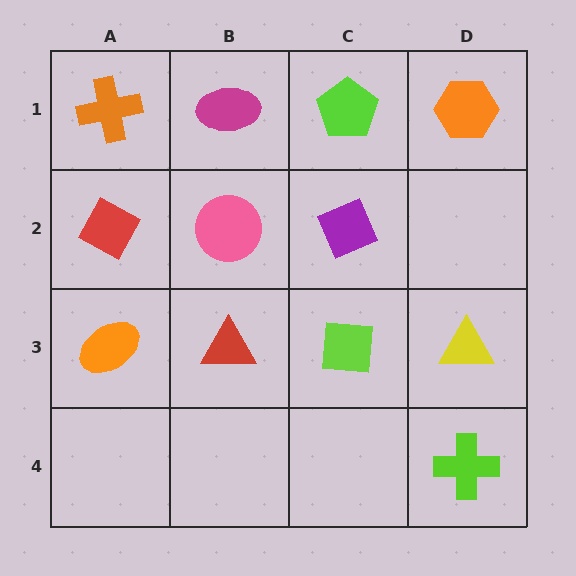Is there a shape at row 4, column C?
No, that cell is empty.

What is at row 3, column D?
A yellow triangle.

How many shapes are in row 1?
4 shapes.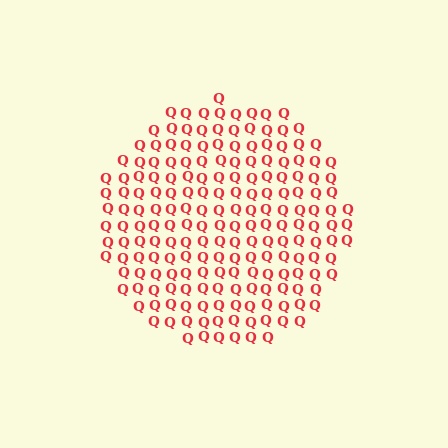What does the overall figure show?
The overall figure shows a circle.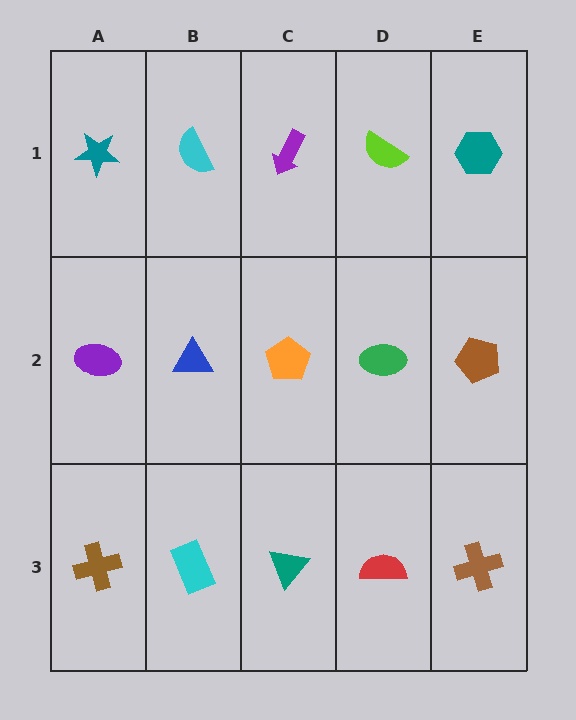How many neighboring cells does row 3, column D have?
3.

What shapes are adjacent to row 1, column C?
An orange pentagon (row 2, column C), a cyan semicircle (row 1, column B), a lime semicircle (row 1, column D).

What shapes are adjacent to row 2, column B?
A cyan semicircle (row 1, column B), a cyan rectangle (row 3, column B), a purple ellipse (row 2, column A), an orange pentagon (row 2, column C).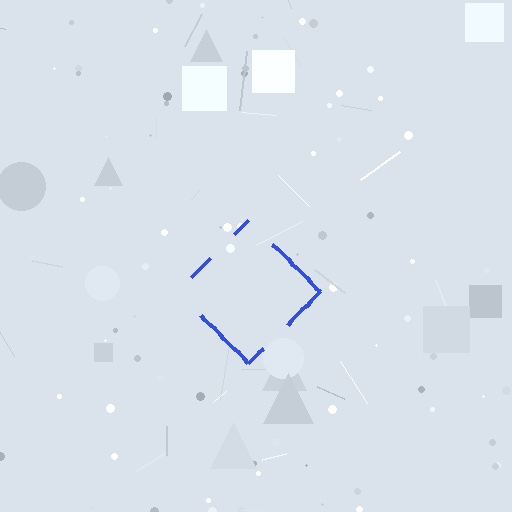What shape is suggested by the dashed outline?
The dashed outline suggests a diamond.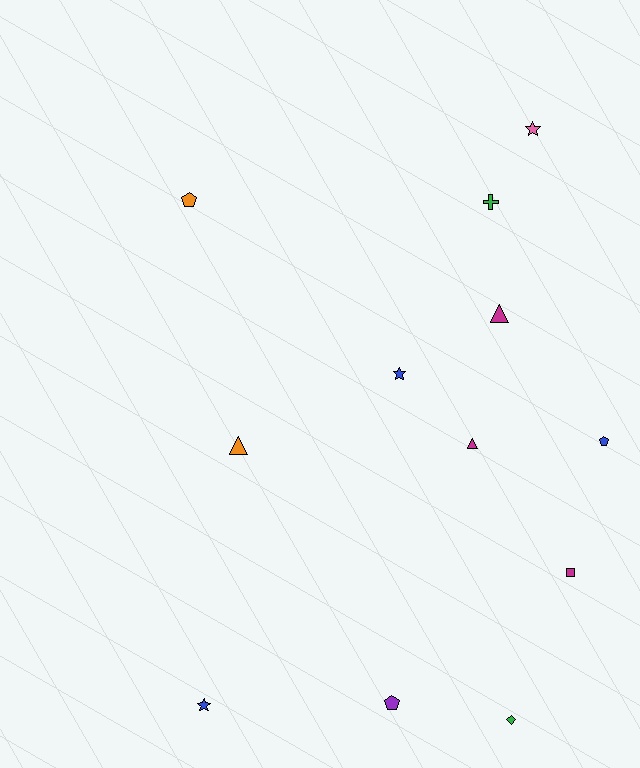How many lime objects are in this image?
There are no lime objects.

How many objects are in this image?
There are 12 objects.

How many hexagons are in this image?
There are no hexagons.